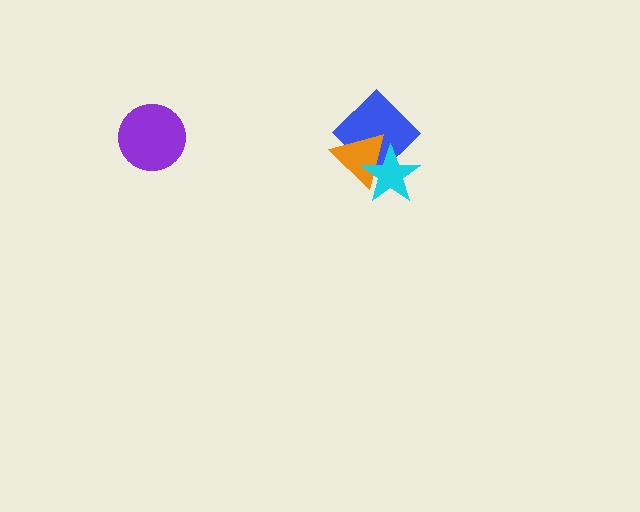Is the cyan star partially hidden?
No, no other shape covers it.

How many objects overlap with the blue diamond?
2 objects overlap with the blue diamond.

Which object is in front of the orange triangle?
The cyan star is in front of the orange triangle.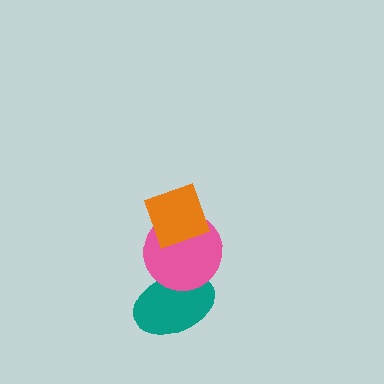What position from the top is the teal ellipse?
The teal ellipse is 3rd from the top.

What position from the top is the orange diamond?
The orange diamond is 1st from the top.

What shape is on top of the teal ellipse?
The pink circle is on top of the teal ellipse.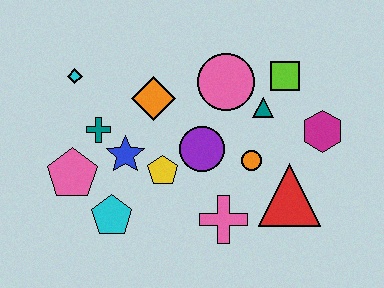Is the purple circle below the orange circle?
No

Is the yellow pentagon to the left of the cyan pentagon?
No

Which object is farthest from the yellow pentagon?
The magenta hexagon is farthest from the yellow pentagon.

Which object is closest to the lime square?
The teal triangle is closest to the lime square.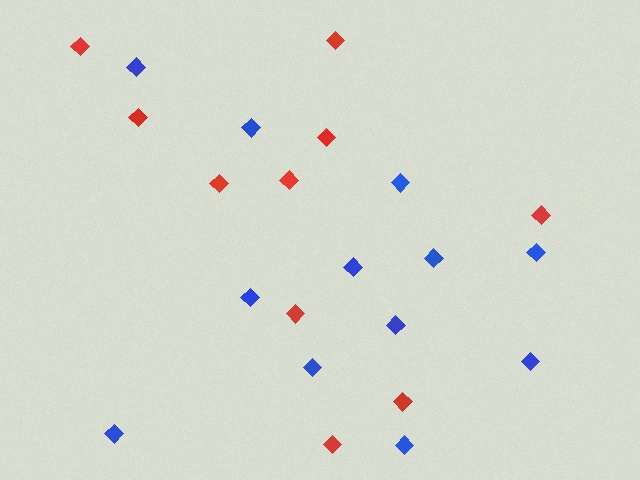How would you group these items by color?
There are 2 groups: one group of blue diamonds (12) and one group of red diamonds (10).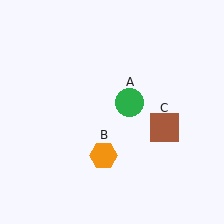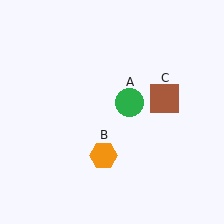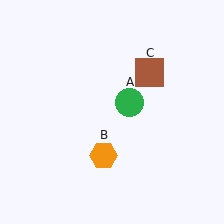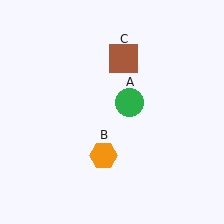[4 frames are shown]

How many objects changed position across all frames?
1 object changed position: brown square (object C).